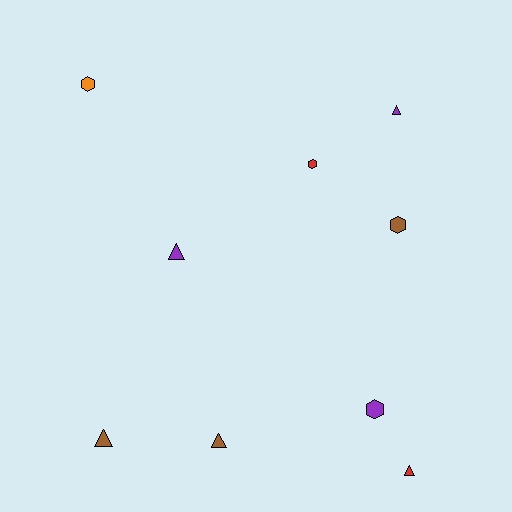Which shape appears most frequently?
Triangle, with 5 objects.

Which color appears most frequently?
Brown, with 3 objects.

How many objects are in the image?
There are 9 objects.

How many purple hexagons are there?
There is 1 purple hexagon.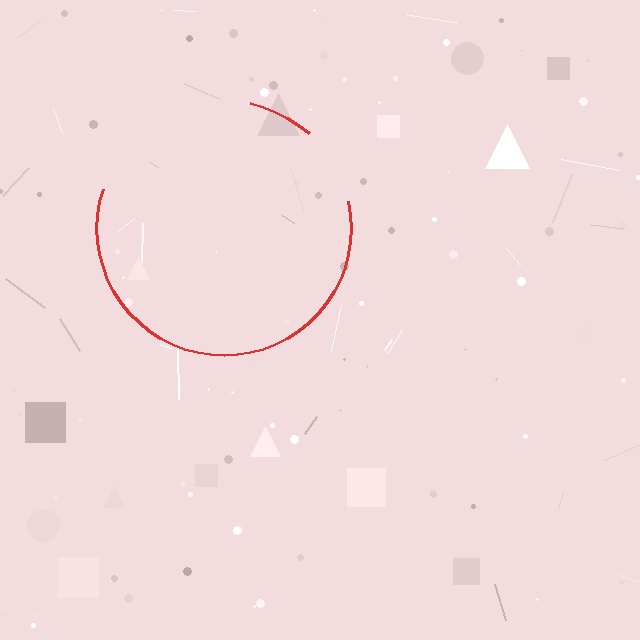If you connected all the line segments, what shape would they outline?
They would outline a circle.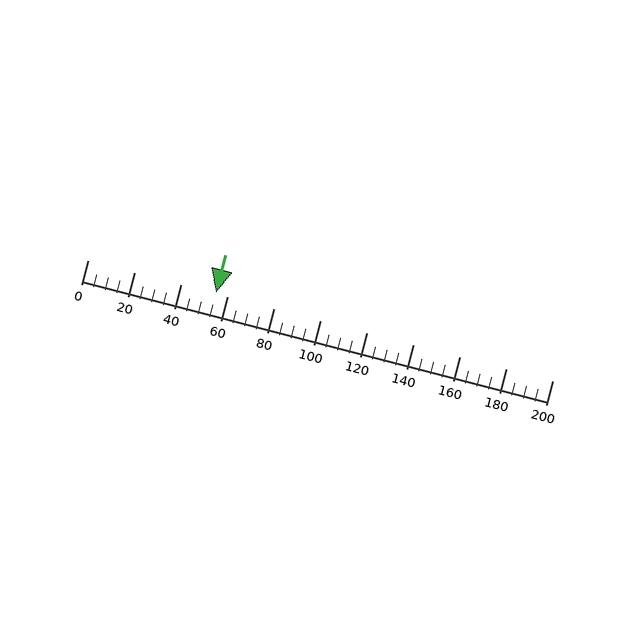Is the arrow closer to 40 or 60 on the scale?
The arrow is closer to 60.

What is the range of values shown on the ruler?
The ruler shows values from 0 to 200.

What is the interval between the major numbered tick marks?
The major tick marks are spaced 20 units apart.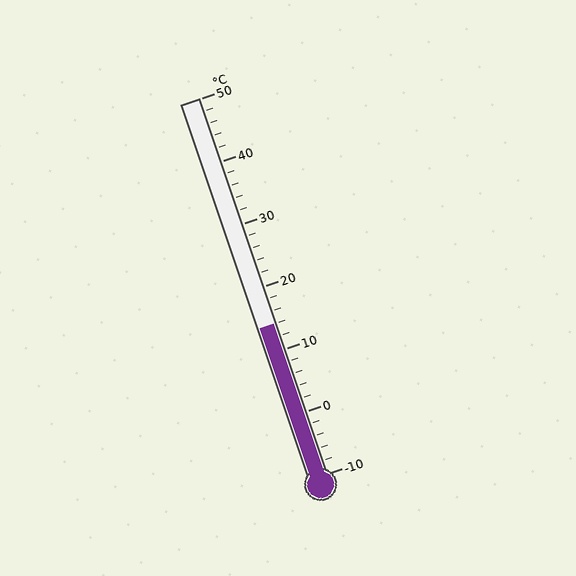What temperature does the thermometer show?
The thermometer shows approximately 14°C.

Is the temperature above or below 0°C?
The temperature is above 0°C.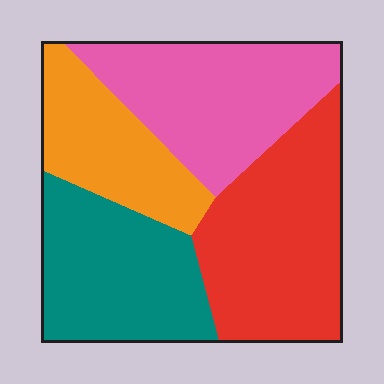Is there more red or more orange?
Red.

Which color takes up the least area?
Orange, at roughly 20%.